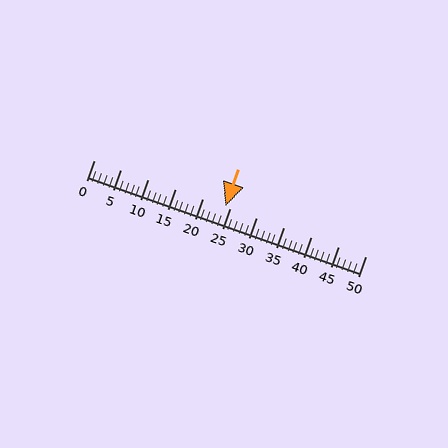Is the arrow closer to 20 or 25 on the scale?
The arrow is closer to 25.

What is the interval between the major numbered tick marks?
The major tick marks are spaced 5 units apart.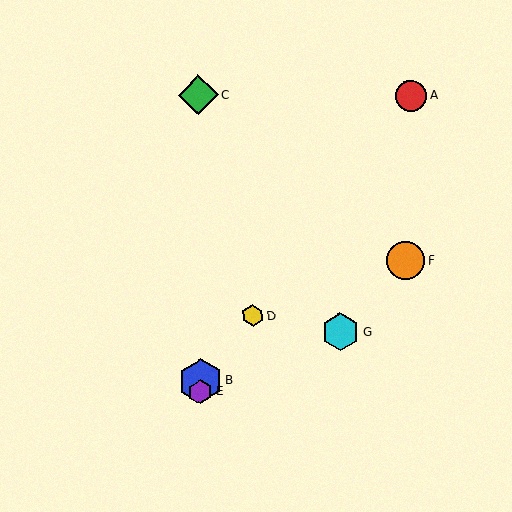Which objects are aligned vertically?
Objects B, C, E are aligned vertically.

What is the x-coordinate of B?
Object B is at x≈200.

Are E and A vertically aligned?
No, E is at x≈201 and A is at x≈411.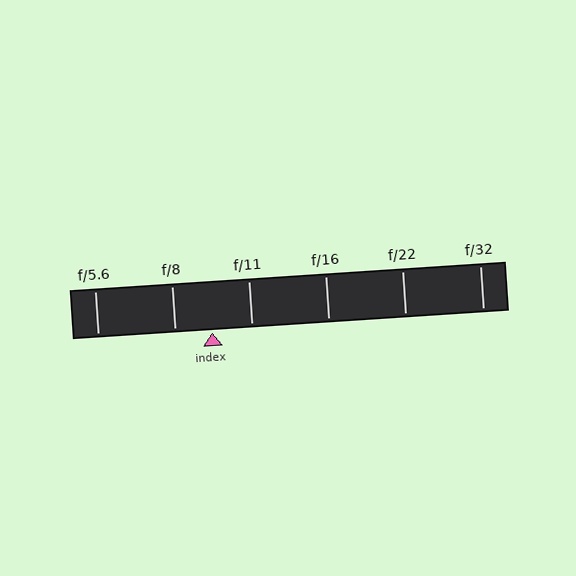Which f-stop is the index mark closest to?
The index mark is closest to f/8.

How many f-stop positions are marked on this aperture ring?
There are 6 f-stop positions marked.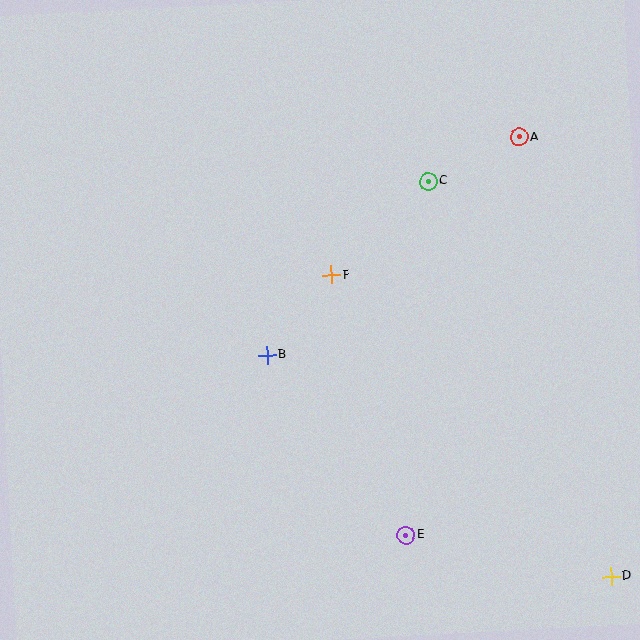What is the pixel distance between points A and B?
The distance between A and B is 333 pixels.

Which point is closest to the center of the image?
Point F at (331, 275) is closest to the center.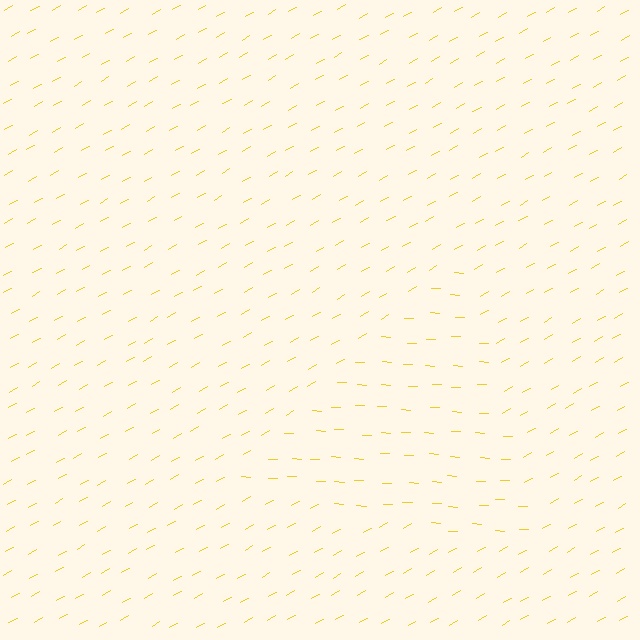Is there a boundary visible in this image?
Yes, there is a texture boundary formed by a change in line orientation.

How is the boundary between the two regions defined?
The boundary is defined purely by a change in line orientation (approximately 32 degrees difference). All lines are the same color and thickness.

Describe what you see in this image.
The image is filled with small yellow line segments. A triangle region in the image has lines oriented differently from the surrounding lines, creating a visible texture boundary.